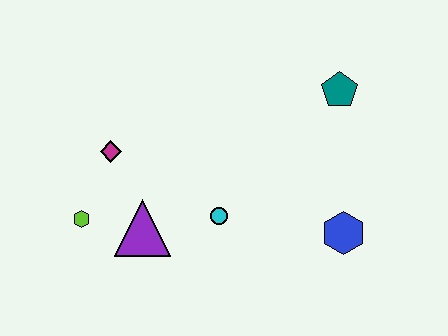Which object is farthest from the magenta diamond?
The blue hexagon is farthest from the magenta diamond.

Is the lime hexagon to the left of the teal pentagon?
Yes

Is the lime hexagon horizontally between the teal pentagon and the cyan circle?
No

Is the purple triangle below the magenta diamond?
Yes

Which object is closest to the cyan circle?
The purple triangle is closest to the cyan circle.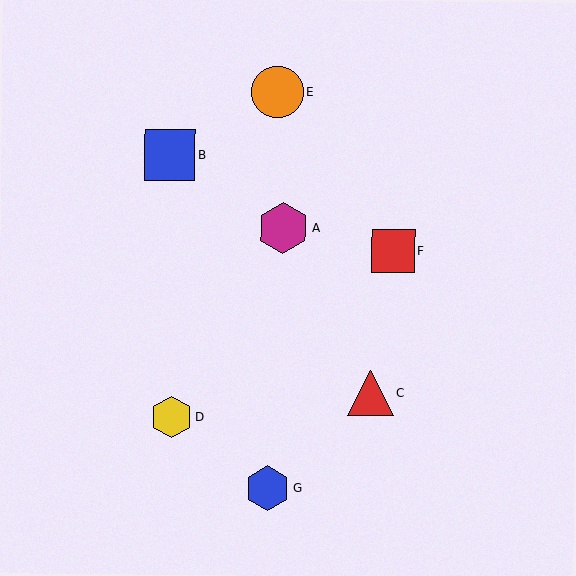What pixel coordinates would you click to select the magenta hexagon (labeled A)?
Click at (283, 228) to select the magenta hexagon A.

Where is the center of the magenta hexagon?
The center of the magenta hexagon is at (283, 228).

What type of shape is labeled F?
Shape F is a red square.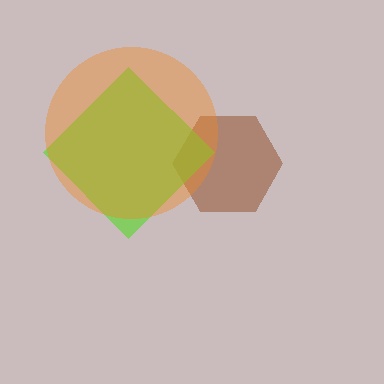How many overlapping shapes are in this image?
There are 3 overlapping shapes in the image.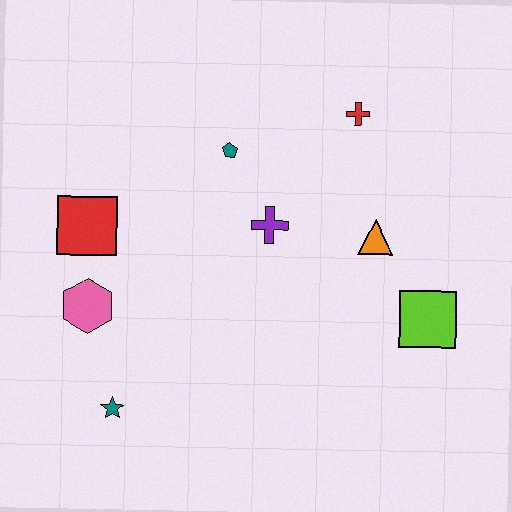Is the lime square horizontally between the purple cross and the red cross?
No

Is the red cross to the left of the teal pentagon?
No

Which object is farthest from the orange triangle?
The teal star is farthest from the orange triangle.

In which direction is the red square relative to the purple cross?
The red square is to the left of the purple cross.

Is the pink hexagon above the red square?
No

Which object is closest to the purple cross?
The teal pentagon is closest to the purple cross.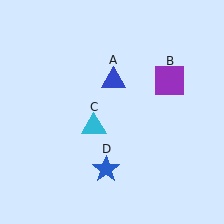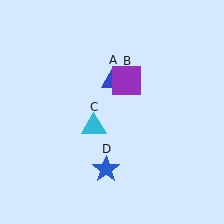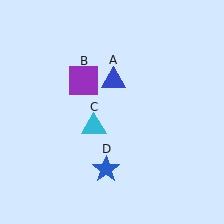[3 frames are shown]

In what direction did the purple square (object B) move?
The purple square (object B) moved left.